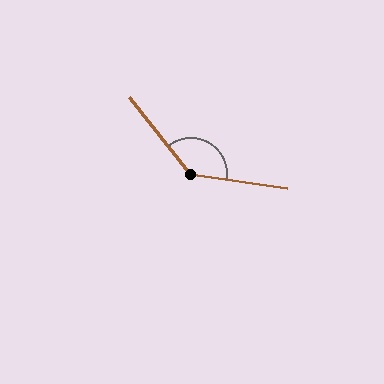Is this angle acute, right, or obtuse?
It is obtuse.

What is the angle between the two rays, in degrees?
Approximately 137 degrees.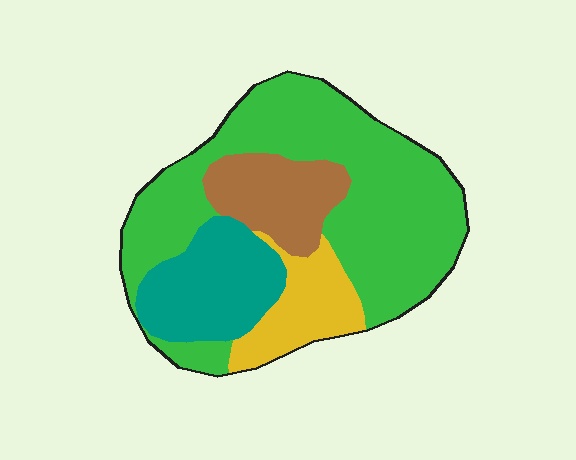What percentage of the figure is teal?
Teal takes up about one fifth (1/5) of the figure.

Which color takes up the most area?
Green, at roughly 55%.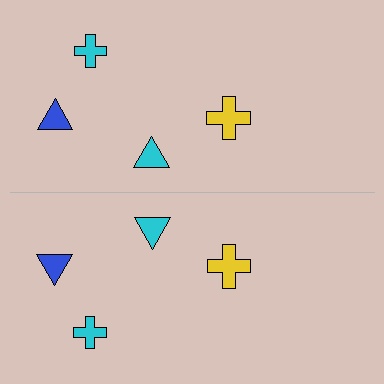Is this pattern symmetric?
Yes, this pattern has bilateral (reflection) symmetry.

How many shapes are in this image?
There are 8 shapes in this image.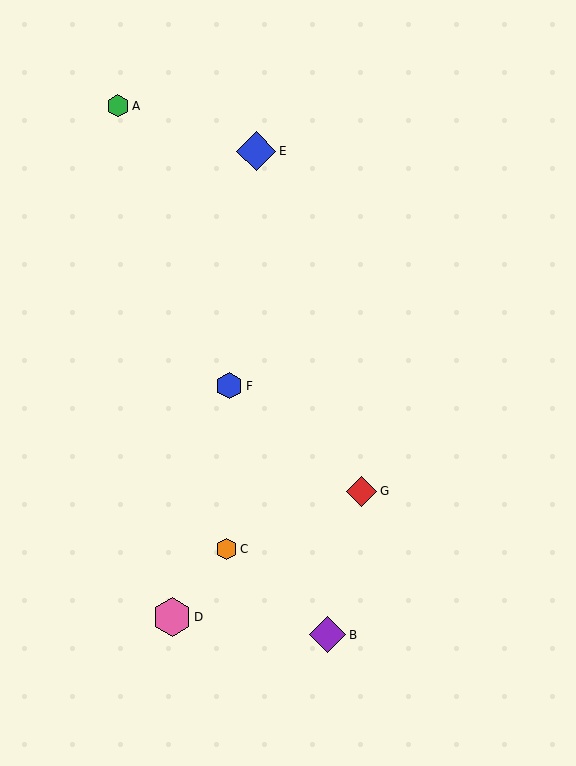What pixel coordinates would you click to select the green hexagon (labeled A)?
Click at (118, 106) to select the green hexagon A.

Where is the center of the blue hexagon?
The center of the blue hexagon is at (229, 386).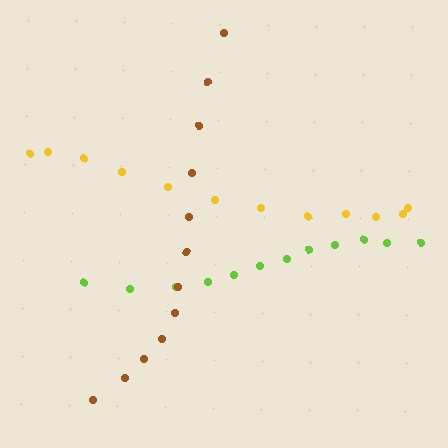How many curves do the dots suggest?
There are 3 distinct paths.